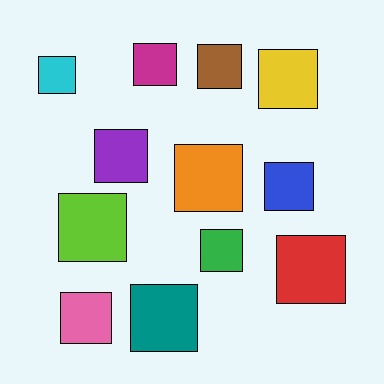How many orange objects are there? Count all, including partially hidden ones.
There is 1 orange object.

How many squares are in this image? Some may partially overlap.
There are 12 squares.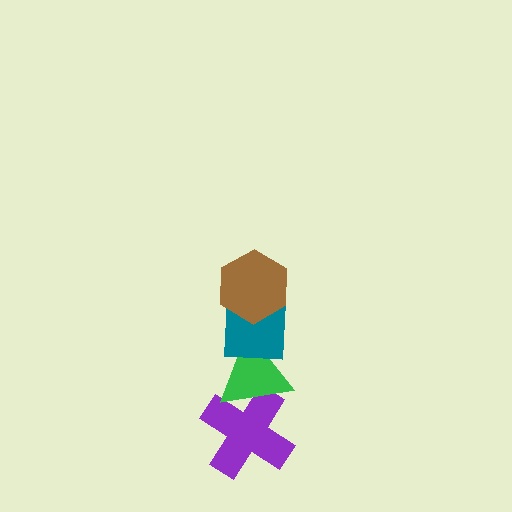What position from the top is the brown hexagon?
The brown hexagon is 1st from the top.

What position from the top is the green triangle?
The green triangle is 3rd from the top.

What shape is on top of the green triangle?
The teal square is on top of the green triangle.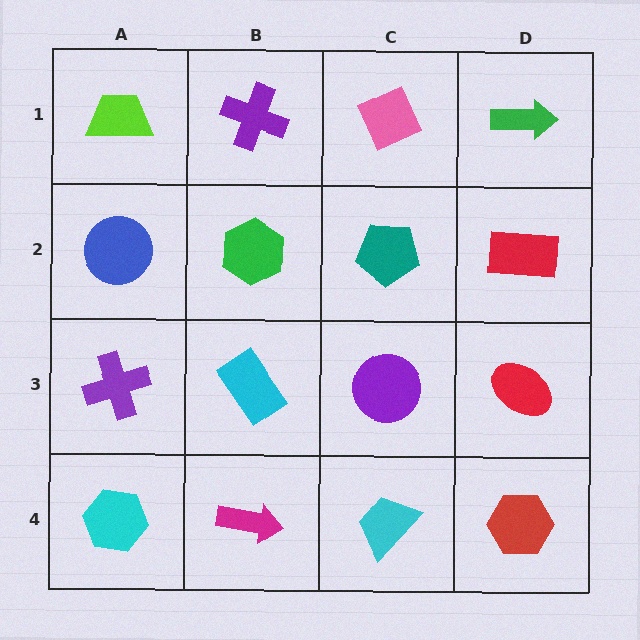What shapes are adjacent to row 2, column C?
A pink diamond (row 1, column C), a purple circle (row 3, column C), a green hexagon (row 2, column B), a red rectangle (row 2, column D).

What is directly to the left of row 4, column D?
A cyan trapezoid.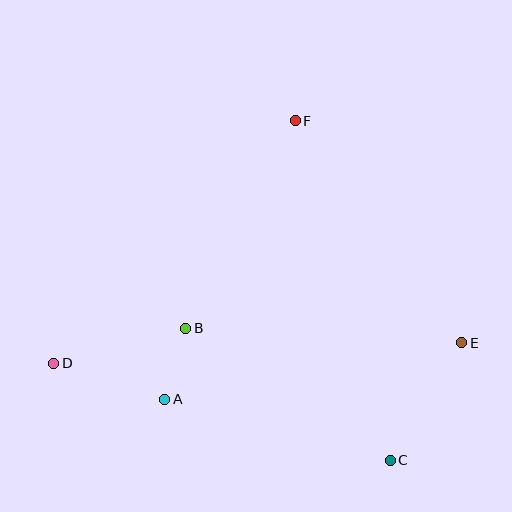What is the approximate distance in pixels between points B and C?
The distance between B and C is approximately 243 pixels.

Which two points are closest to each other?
Points A and B are closest to each other.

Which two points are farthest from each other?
Points D and E are farthest from each other.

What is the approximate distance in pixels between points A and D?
The distance between A and D is approximately 117 pixels.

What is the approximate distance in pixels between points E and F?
The distance between E and F is approximately 278 pixels.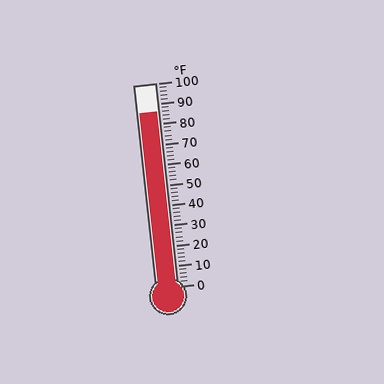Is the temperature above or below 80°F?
The temperature is above 80°F.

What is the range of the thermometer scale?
The thermometer scale ranges from 0°F to 100°F.